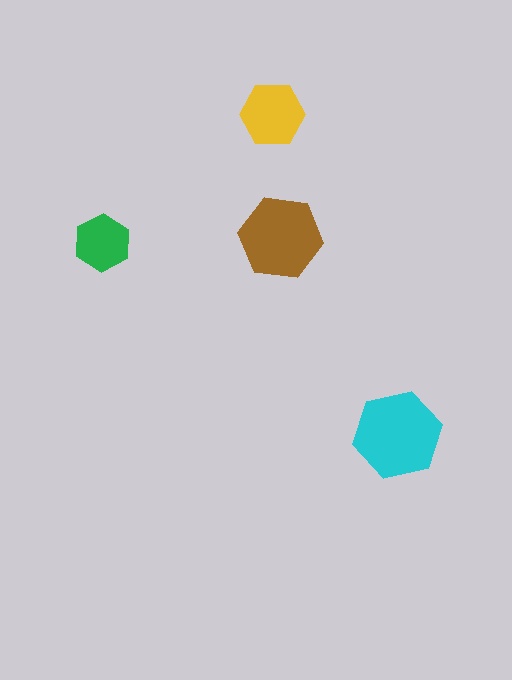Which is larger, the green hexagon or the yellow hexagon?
The yellow one.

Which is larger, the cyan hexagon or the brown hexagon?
The cyan one.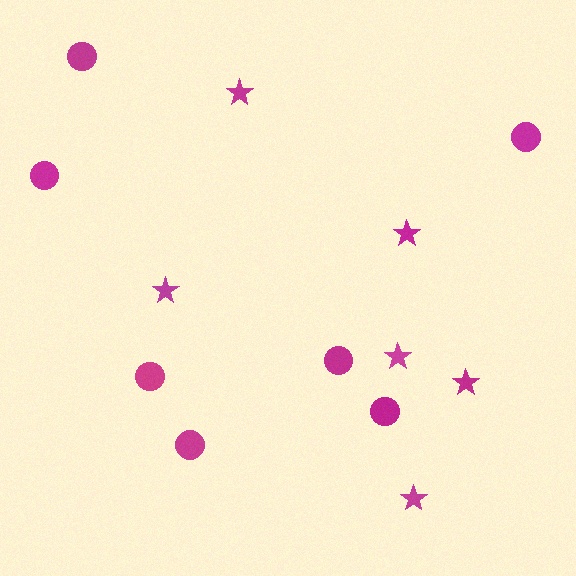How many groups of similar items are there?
There are 2 groups: one group of stars (6) and one group of circles (7).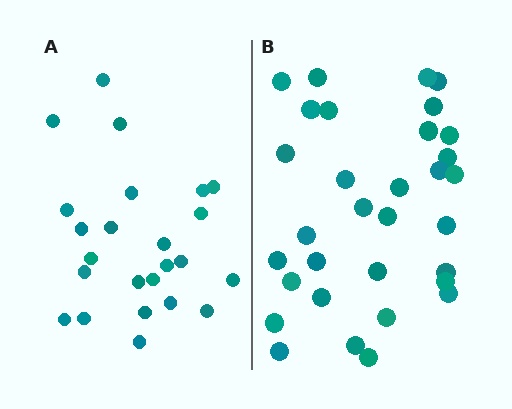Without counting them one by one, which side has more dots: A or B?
Region B (the right region) has more dots.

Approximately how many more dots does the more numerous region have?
Region B has roughly 8 or so more dots than region A.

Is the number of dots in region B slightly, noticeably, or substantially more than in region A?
Region B has noticeably more, but not dramatically so. The ratio is roughly 1.3 to 1.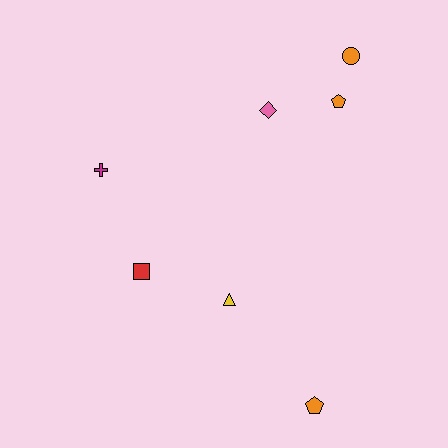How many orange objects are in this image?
There are 3 orange objects.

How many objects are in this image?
There are 7 objects.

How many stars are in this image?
There are no stars.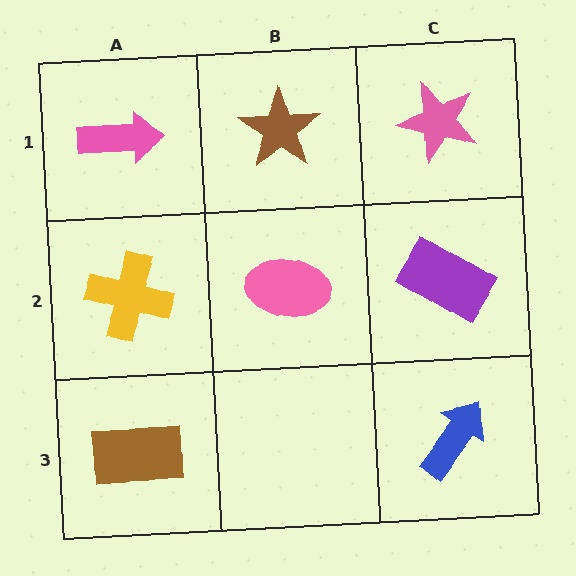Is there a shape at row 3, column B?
No, that cell is empty.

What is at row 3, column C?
A blue arrow.